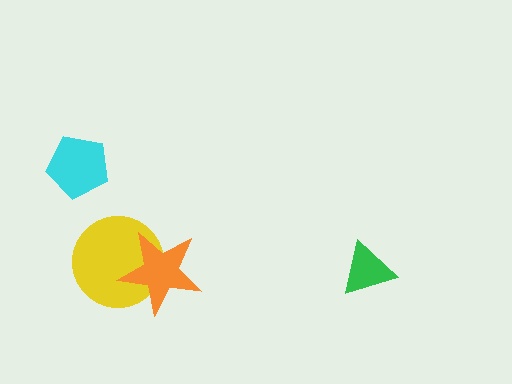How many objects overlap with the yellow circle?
1 object overlaps with the yellow circle.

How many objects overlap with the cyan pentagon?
0 objects overlap with the cyan pentagon.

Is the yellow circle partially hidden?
Yes, it is partially covered by another shape.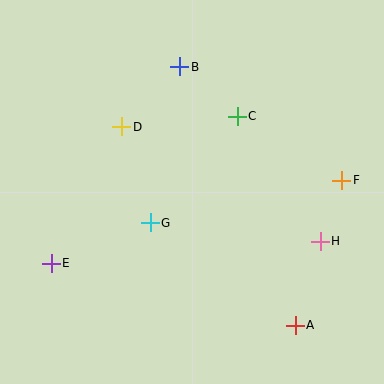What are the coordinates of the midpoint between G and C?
The midpoint between G and C is at (194, 169).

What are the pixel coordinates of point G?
Point G is at (150, 223).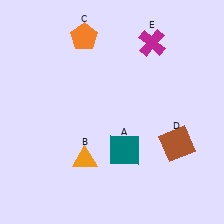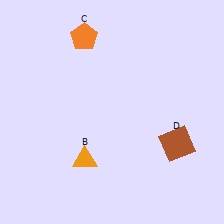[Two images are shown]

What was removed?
The teal square (A), the magenta cross (E) were removed in Image 2.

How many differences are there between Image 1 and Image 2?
There are 2 differences between the two images.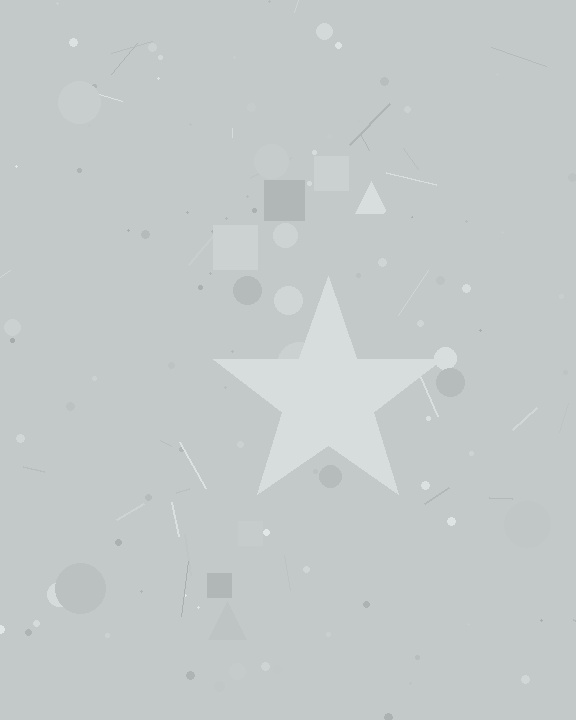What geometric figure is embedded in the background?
A star is embedded in the background.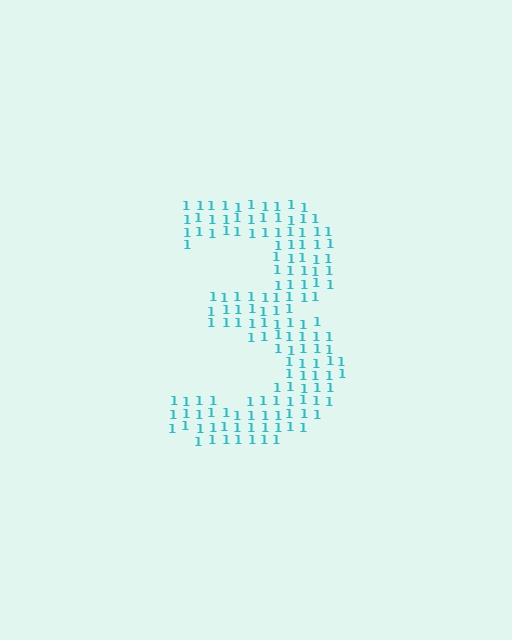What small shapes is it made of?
It is made of small digit 1's.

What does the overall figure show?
The overall figure shows the digit 3.